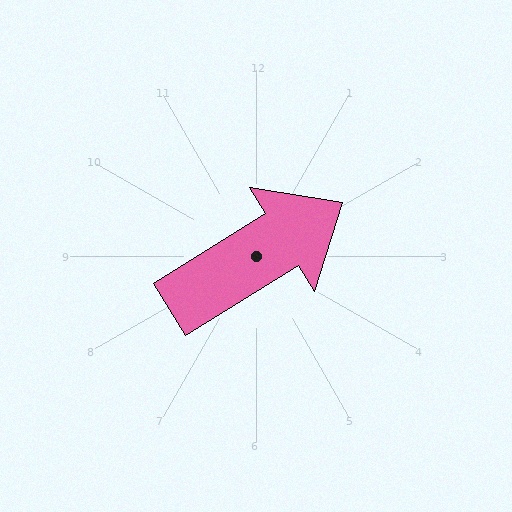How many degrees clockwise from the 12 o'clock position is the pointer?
Approximately 58 degrees.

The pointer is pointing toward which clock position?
Roughly 2 o'clock.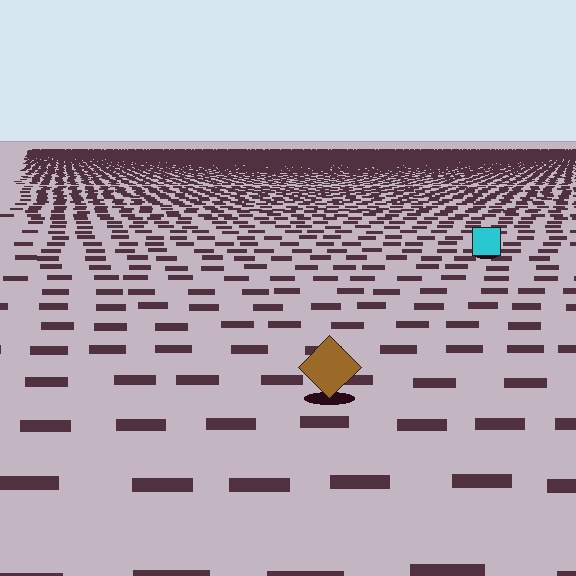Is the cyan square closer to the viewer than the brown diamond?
No. The brown diamond is closer — you can tell from the texture gradient: the ground texture is coarser near it.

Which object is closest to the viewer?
The brown diamond is closest. The texture marks near it are larger and more spread out.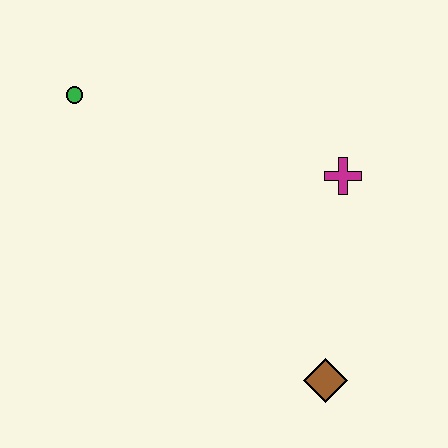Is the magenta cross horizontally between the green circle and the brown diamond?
No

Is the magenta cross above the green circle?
No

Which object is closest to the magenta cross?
The brown diamond is closest to the magenta cross.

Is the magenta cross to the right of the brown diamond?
Yes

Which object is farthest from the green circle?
The brown diamond is farthest from the green circle.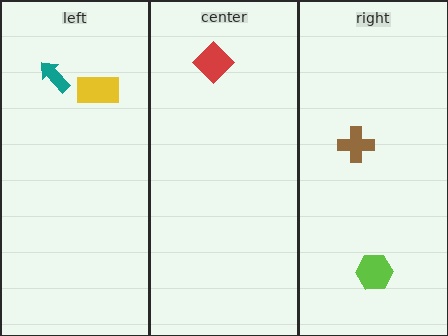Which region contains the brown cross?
The right region.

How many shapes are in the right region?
2.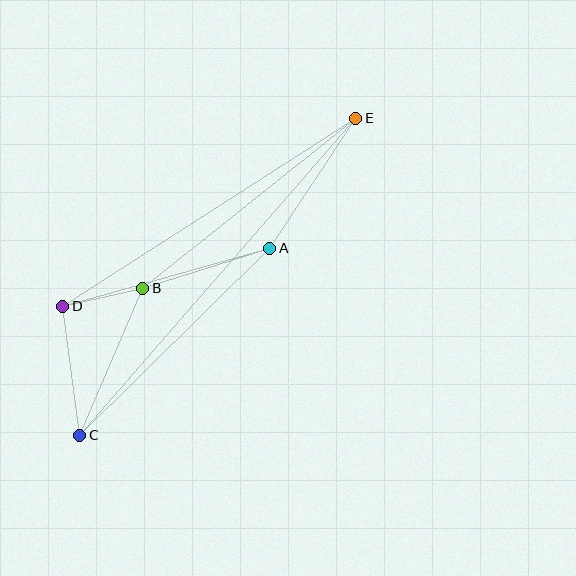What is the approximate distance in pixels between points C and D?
The distance between C and D is approximately 130 pixels.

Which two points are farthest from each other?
Points C and E are farthest from each other.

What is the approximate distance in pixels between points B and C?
The distance between B and C is approximately 160 pixels.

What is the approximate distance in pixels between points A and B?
The distance between A and B is approximately 133 pixels.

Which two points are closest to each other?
Points B and D are closest to each other.